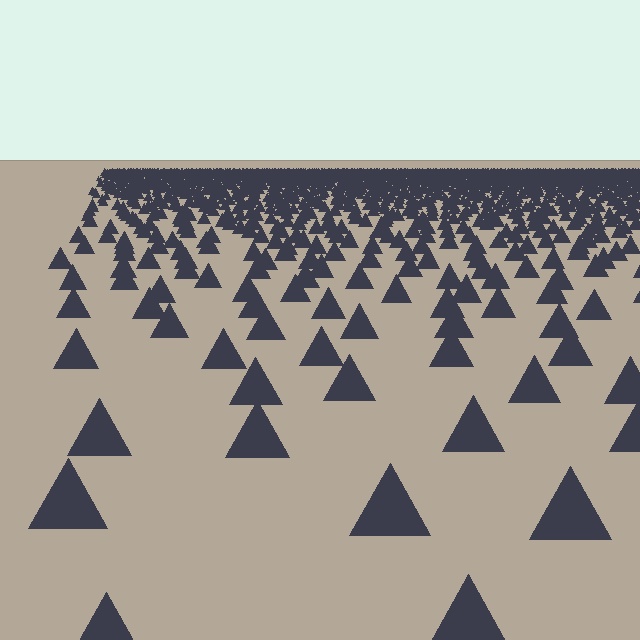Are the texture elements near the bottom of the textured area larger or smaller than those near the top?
Larger. Near the bottom, elements are closer to the viewer and appear at a bigger on-screen size.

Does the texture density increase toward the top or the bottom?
Density increases toward the top.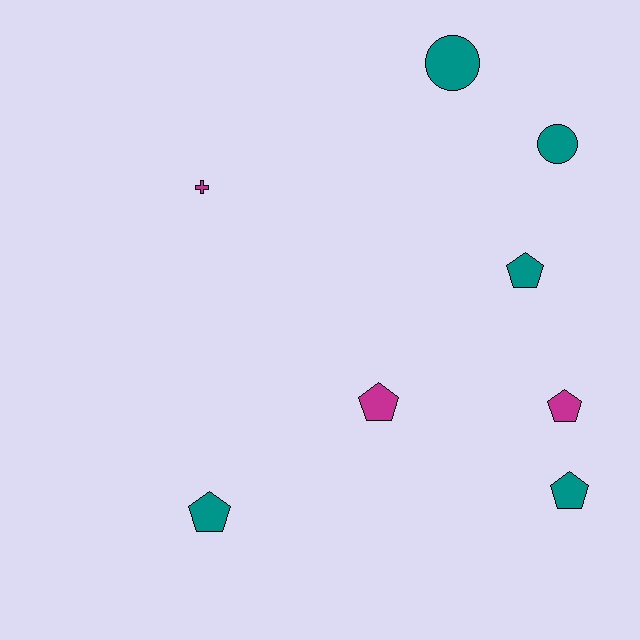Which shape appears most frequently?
Pentagon, with 5 objects.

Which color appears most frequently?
Teal, with 5 objects.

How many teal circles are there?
There are 2 teal circles.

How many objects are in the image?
There are 8 objects.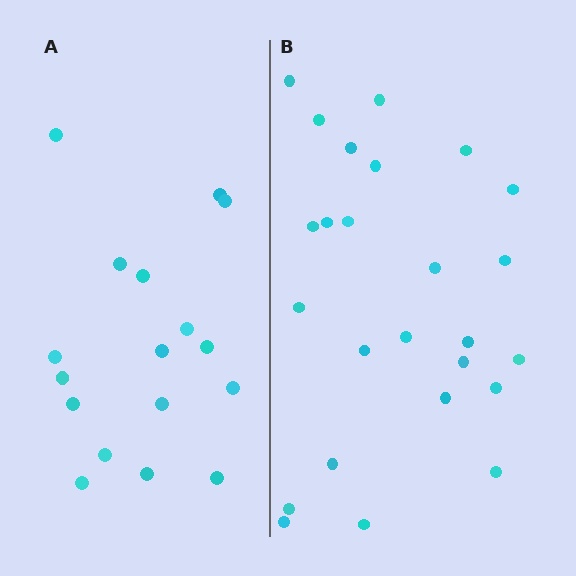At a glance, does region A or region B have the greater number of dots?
Region B (the right region) has more dots.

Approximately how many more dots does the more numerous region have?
Region B has roughly 8 or so more dots than region A.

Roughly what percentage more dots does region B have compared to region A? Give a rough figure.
About 45% more.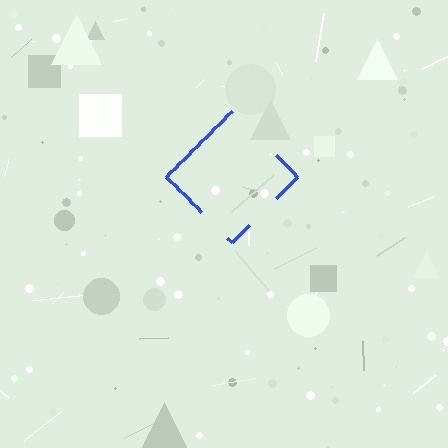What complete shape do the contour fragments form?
The contour fragments form a diamond.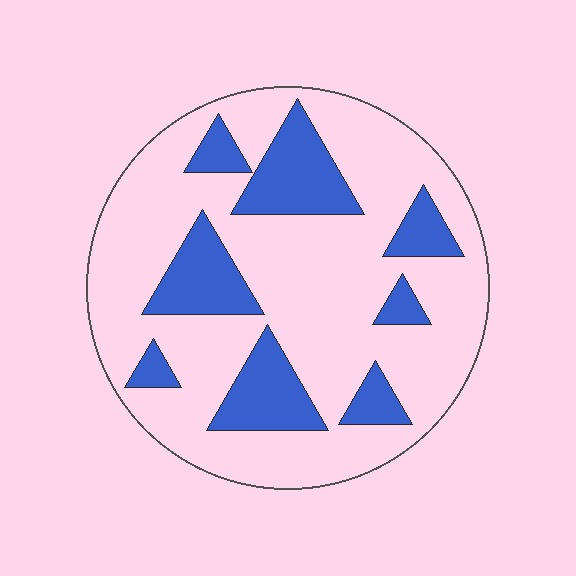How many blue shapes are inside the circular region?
8.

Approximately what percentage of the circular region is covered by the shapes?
Approximately 25%.